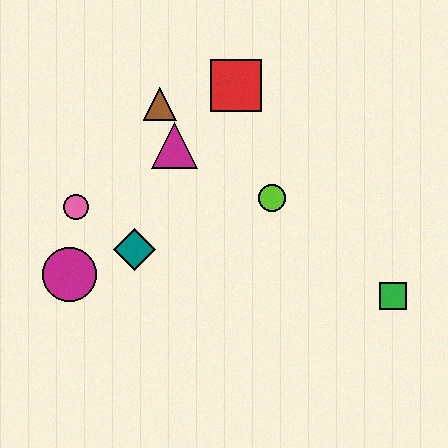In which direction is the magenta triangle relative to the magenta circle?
The magenta triangle is above the magenta circle.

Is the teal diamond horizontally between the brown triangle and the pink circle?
Yes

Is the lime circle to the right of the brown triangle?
Yes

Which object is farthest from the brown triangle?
The green square is farthest from the brown triangle.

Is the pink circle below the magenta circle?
No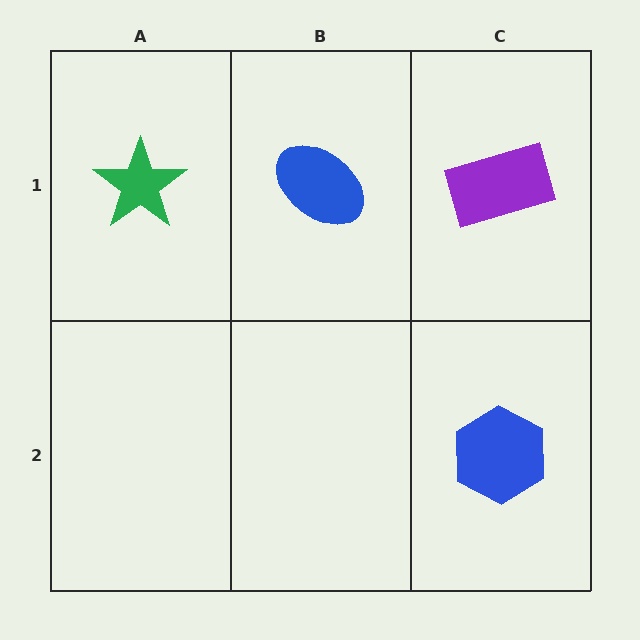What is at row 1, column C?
A purple rectangle.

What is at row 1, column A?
A green star.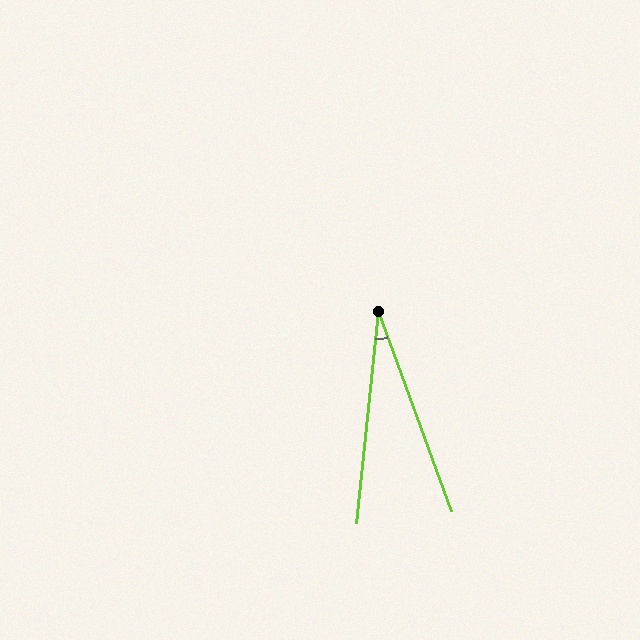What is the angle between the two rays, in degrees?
Approximately 26 degrees.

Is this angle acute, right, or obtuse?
It is acute.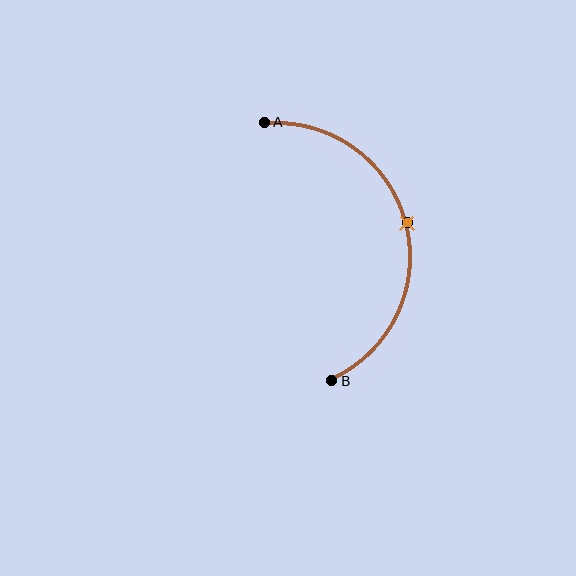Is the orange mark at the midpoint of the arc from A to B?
Yes. The orange mark lies on the arc at equal arc-length from both A and B — it is the arc midpoint.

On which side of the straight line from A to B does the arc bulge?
The arc bulges to the right of the straight line connecting A and B.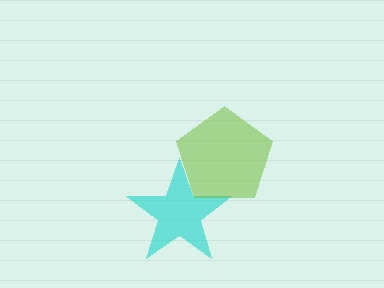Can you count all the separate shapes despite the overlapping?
Yes, there are 2 separate shapes.